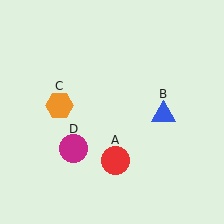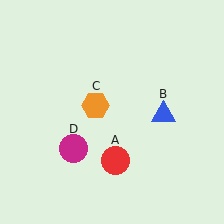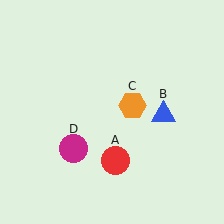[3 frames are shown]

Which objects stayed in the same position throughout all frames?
Red circle (object A) and blue triangle (object B) and magenta circle (object D) remained stationary.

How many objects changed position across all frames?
1 object changed position: orange hexagon (object C).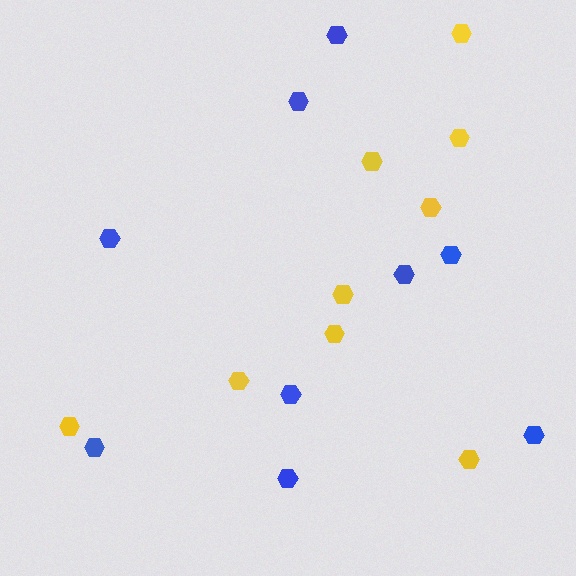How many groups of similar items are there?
There are 2 groups: one group of yellow hexagons (9) and one group of blue hexagons (9).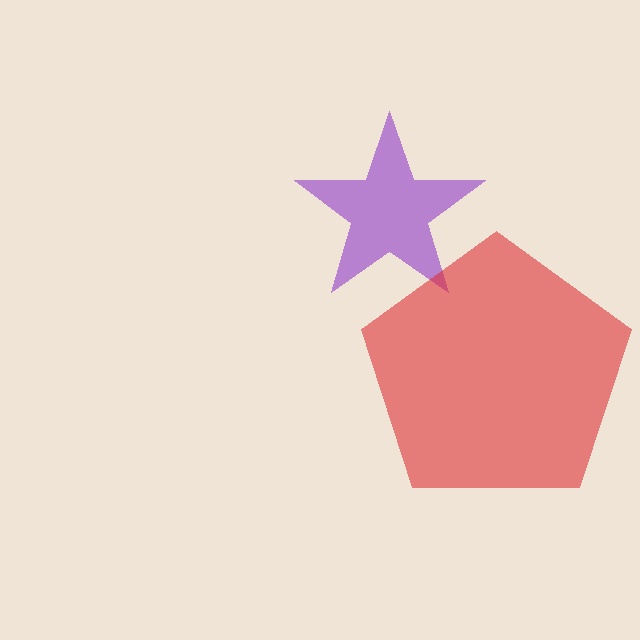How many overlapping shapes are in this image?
There are 2 overlapping shapes in the image.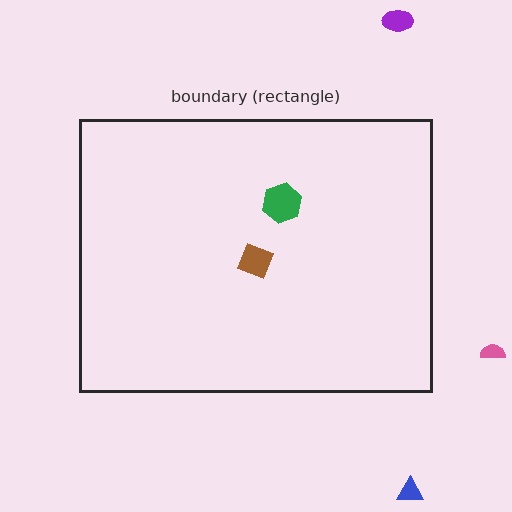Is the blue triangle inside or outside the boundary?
Outside.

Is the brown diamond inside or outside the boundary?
Inside.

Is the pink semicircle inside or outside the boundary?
Outside.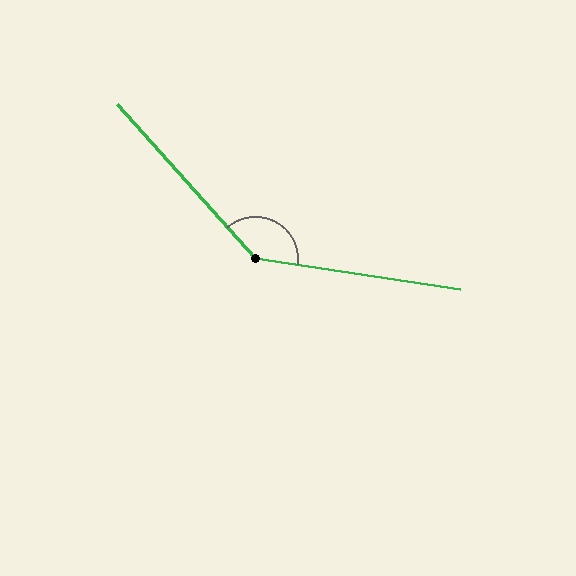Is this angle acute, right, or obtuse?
It is obtuse.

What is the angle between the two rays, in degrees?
Approximately 140 degrees.